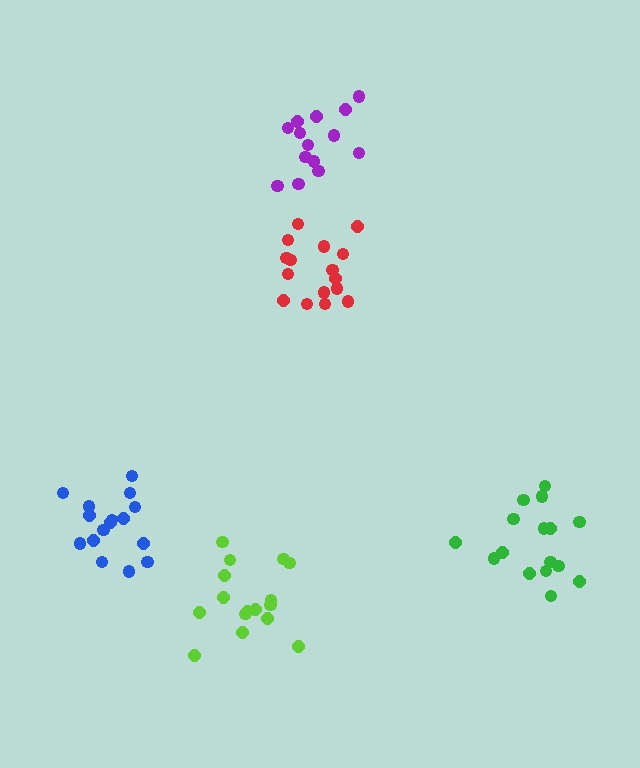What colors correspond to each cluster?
The clusters are colored: green, lime, red, blue, purple.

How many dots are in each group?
Group 1: 16 dots, Group 2: 16 dots, Group 3: 16 dots, Group 4: 16 dots, Group 5: 14 dots (78 total).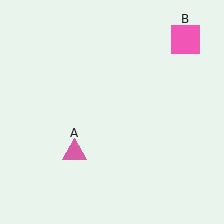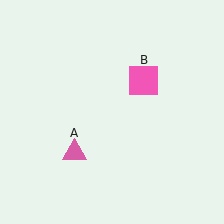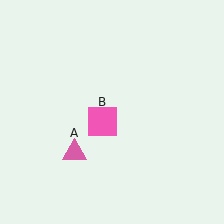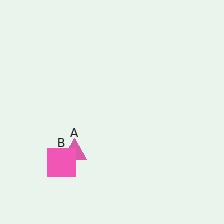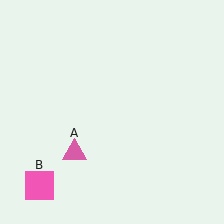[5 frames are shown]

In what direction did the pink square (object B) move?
The pink square (object B) moved down and to the left.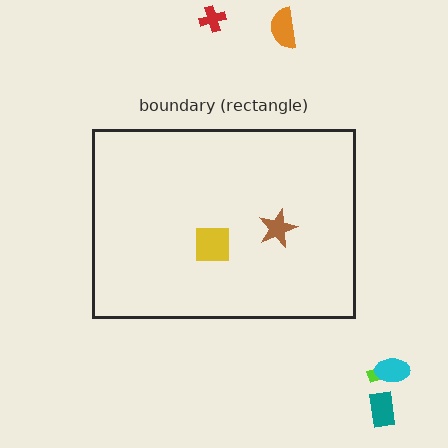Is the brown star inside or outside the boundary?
Inside.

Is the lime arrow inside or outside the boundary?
Outside.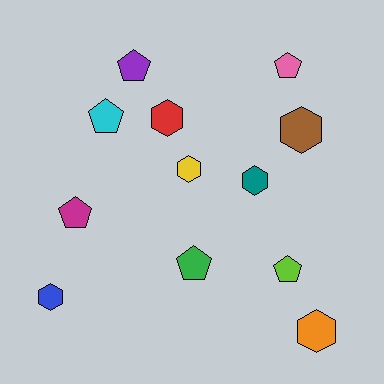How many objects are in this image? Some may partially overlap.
There are 12 objects.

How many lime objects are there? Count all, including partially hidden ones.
There is 1 lime object.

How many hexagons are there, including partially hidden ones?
There are 6 hexagons.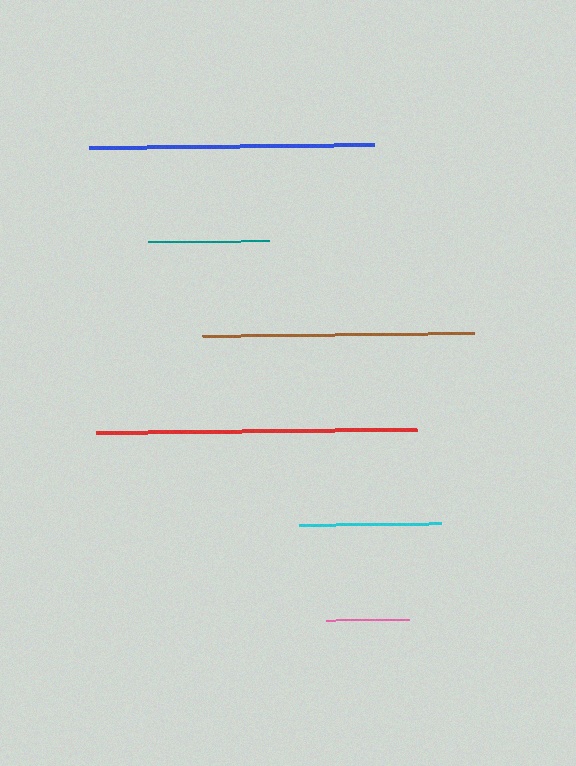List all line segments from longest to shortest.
From longest to shortest: red, blue, brown, cyan, teal, pink.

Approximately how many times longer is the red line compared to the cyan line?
The red line is approximately 2.3 times the length of the cyan line.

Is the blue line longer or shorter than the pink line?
The blue line is longer than the pink line.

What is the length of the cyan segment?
The cyan segment is approximately 142 pixels long.